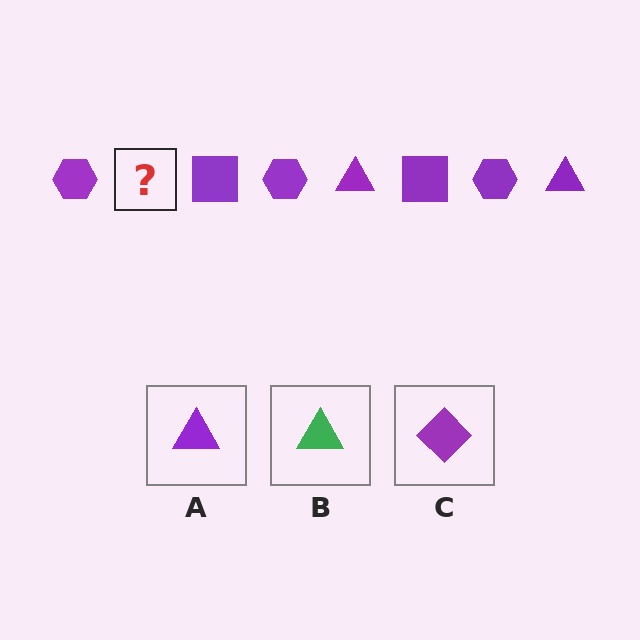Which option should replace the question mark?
Option A.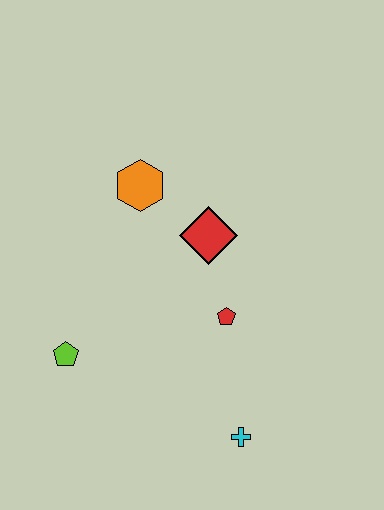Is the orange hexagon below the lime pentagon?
No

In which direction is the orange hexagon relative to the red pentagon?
The orange hexagon is above the red pentagon.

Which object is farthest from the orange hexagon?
The cyan cross is farthest from the orange hexagon.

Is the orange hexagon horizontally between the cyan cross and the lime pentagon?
Yes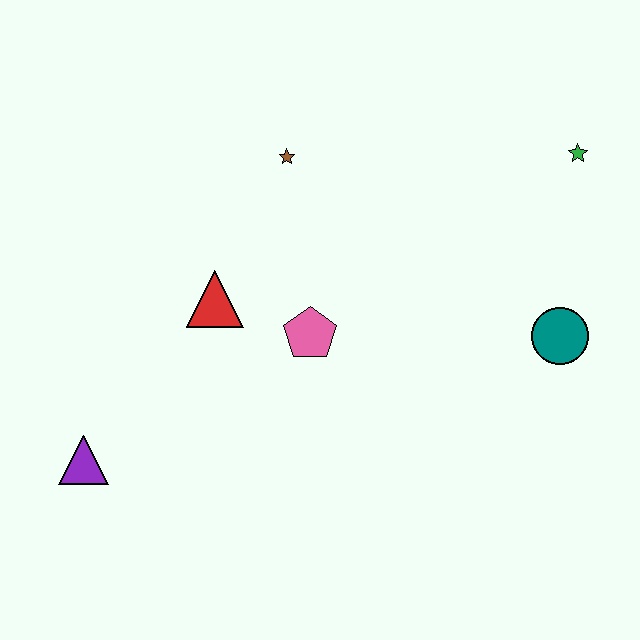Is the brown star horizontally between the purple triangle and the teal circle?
Yes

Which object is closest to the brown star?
The red triangle is closest to the brown star.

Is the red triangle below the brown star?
Yes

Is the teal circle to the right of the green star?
No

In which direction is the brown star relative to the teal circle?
The brown star is to the left of the teal circle.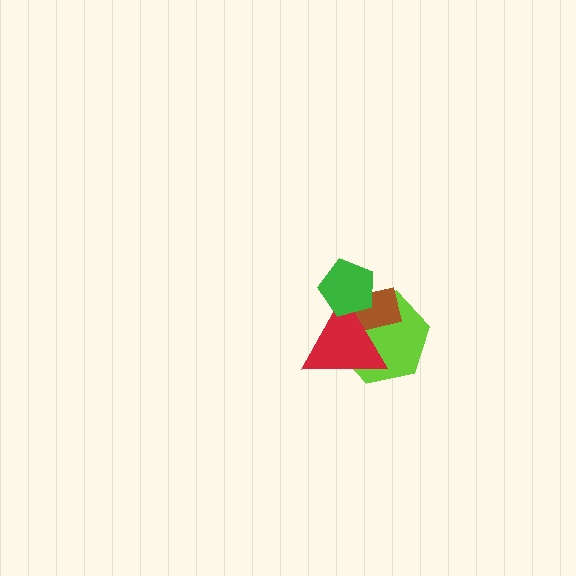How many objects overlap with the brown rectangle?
3 objects overlap with the brown rectangle.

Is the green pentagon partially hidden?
No, no other shape covers it.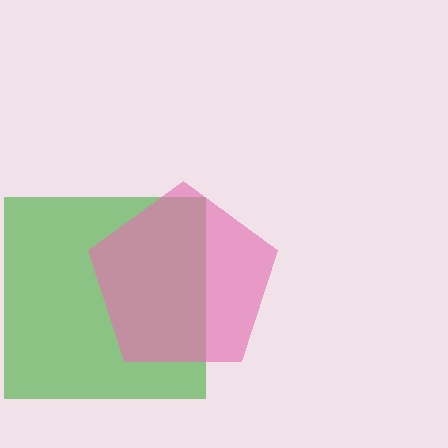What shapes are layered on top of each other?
The layered shapes are: a green square, a pink pentagon.